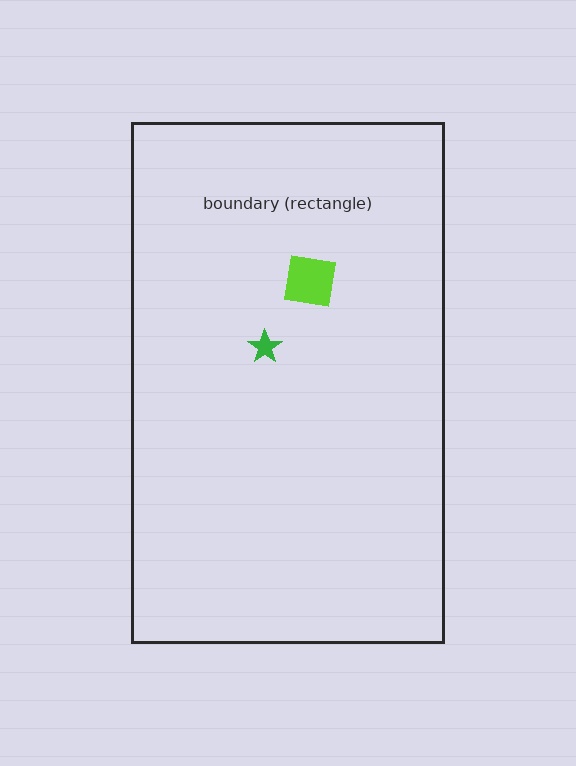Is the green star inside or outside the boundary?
Inside.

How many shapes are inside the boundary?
2 inside, 0 outside.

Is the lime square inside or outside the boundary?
Inside.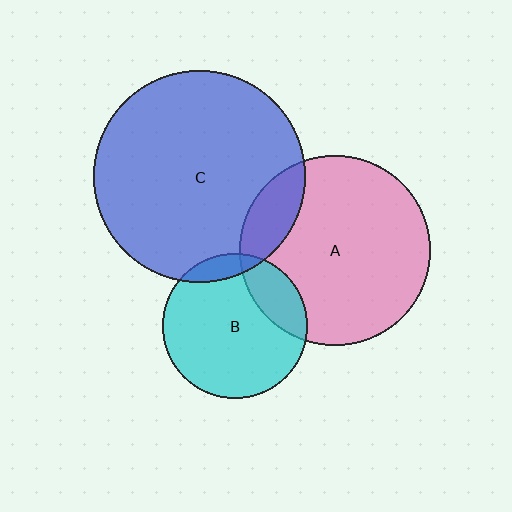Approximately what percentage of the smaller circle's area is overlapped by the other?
Approximately 10%.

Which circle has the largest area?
Circle C (blue).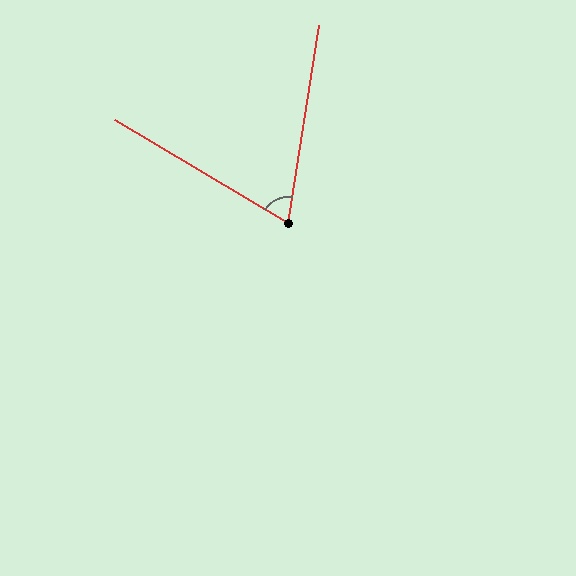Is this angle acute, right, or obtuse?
It is acute.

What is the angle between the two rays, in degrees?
Approximately 68 degrees.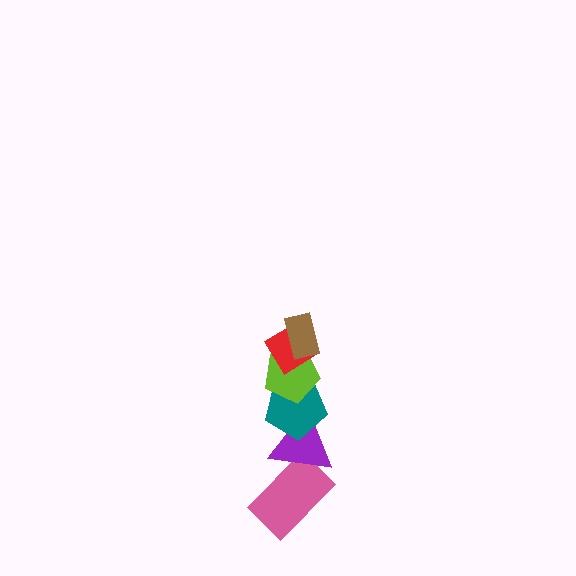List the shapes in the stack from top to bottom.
From top to bottom: the brown rectangle, the red diamond, the lime pentagon, the teal pentagon, the purple triangle, the pink rectangle.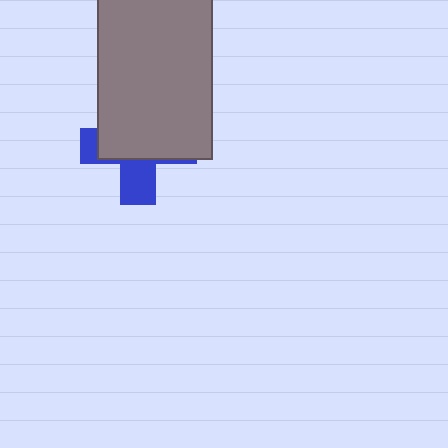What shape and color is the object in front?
The object in front is a gray rectangle.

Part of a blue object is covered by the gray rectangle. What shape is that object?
It is a cross.